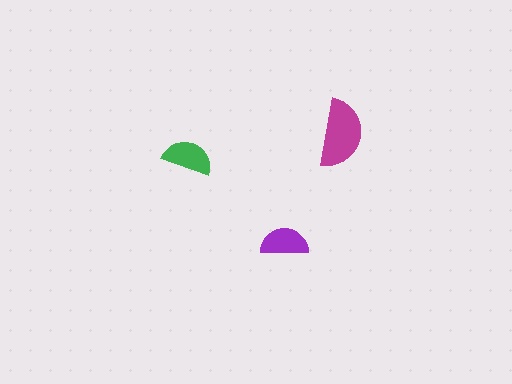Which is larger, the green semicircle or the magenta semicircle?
The magenta one.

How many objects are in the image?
There are 3 objects in the image.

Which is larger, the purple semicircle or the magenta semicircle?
The magenta one.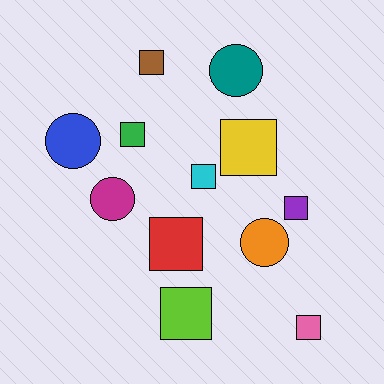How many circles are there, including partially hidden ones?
There are 4 circles.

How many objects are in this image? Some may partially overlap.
There are 12 objects.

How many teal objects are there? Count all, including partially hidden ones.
There is 1 teal object.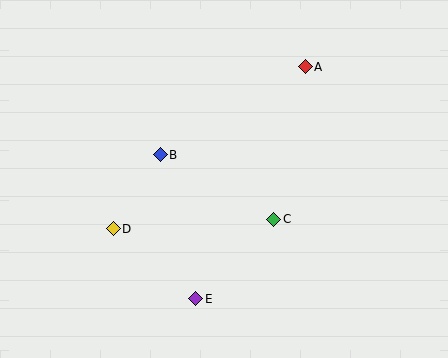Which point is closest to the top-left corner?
Point B is closest to the top-left corner.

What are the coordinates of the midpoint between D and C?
The midpoint between D and C is at (193, 224).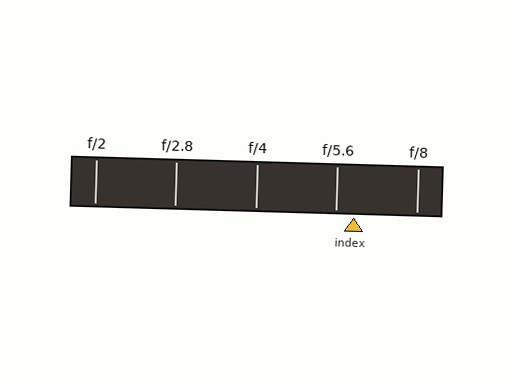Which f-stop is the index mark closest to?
The index mark is closest to f/5.6.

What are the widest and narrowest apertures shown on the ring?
The widest aperture shown is f/2 and the narrowest is f/8.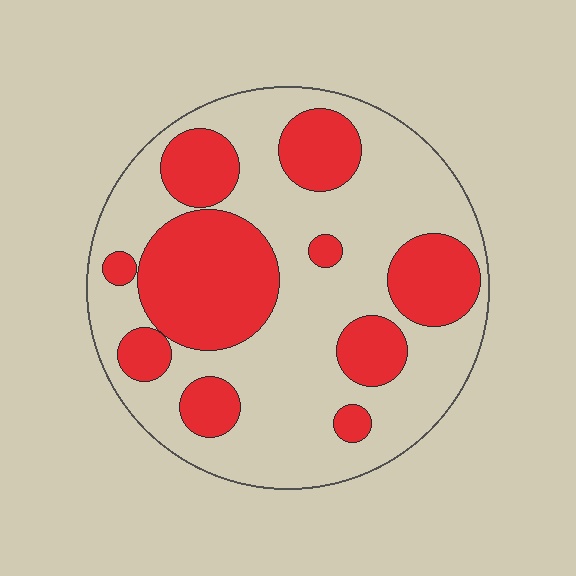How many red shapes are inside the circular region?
10.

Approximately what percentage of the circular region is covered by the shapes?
Approximately 35%.